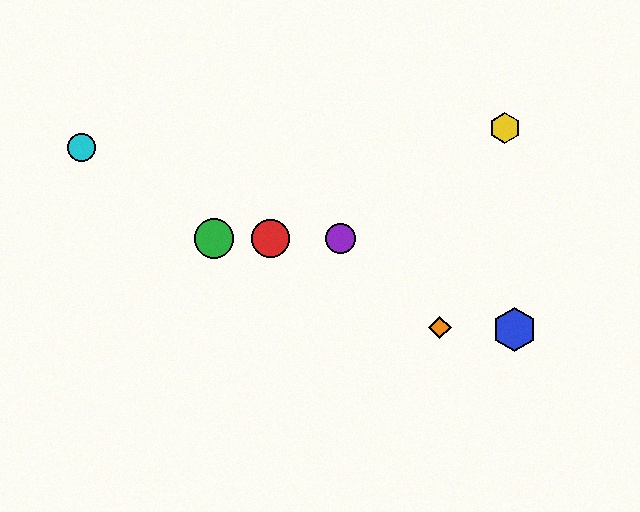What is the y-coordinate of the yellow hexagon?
The yellow hexagon is at y≈128.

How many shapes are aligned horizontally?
3 shapes (the red circle, the green circle, the purple circle) are aligned horizontally.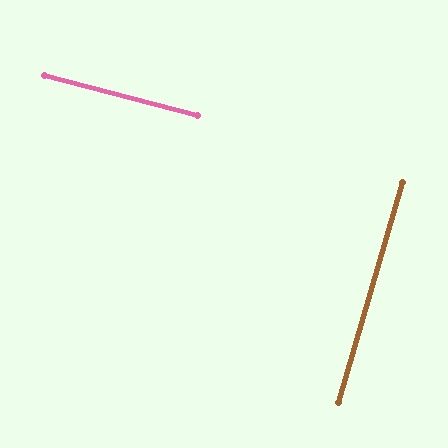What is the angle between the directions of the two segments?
Approximately 88 degrees.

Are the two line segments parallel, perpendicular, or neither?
Perpendicular — they meet at approximately 88°.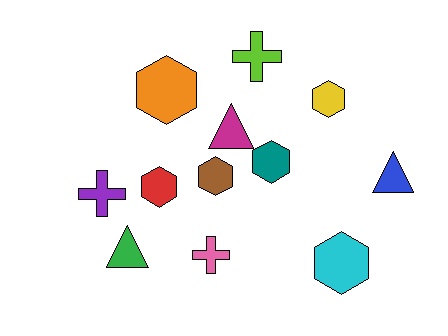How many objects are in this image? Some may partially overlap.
There are 12 objects.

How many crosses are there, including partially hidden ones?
There are 3 crosses.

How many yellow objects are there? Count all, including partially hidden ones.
There is 1 yellow object.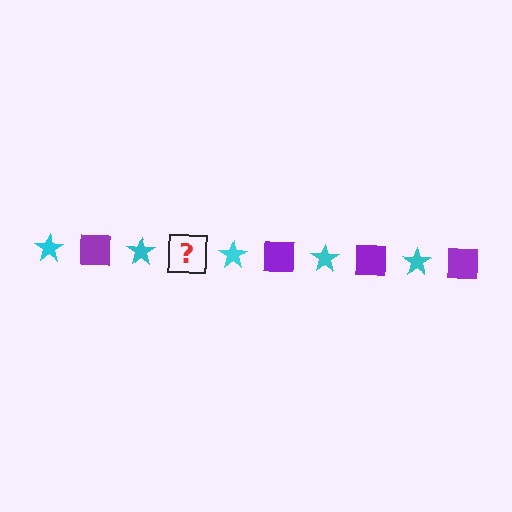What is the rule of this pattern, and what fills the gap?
The rule is that the pattern alternates between cyan star and purple square. The gap should be filled with a purple square.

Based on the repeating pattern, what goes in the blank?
The blank should be a purple square.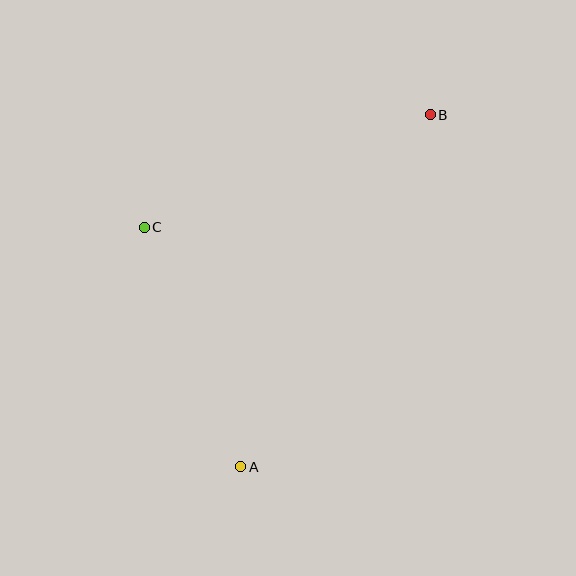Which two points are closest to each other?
Points A and C are closest to each other.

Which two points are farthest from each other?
Points A and B are farthest from each other.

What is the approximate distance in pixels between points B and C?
The distance between B and C is approximately 307 pixels.